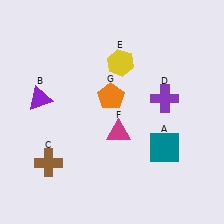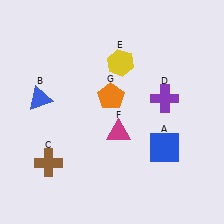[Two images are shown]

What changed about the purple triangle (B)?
In Image 1, B is purple. In Image 2, it changed to blue.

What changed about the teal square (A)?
In Image 1, A is teal. In Image 2, it changed to blue.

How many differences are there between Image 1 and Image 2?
There are 2 differences between the two images.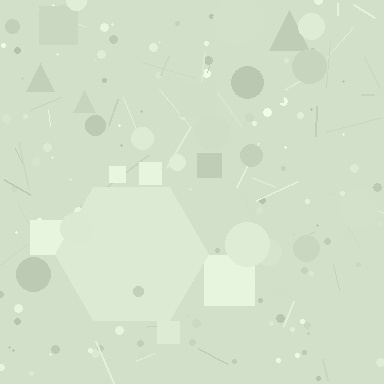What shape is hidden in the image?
A hexagon is hidden in the image.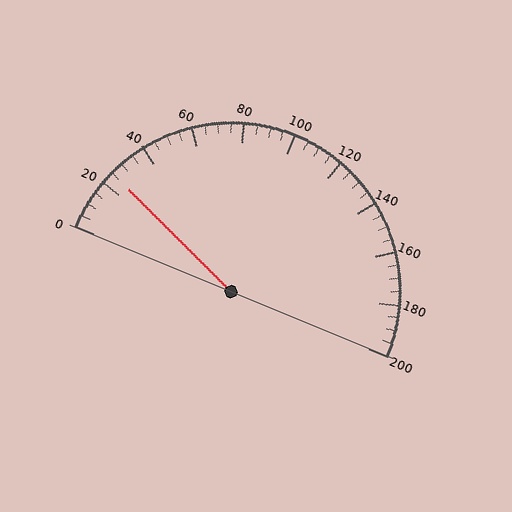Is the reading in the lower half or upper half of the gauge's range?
The reading is in the lower half of the range (0 to 200).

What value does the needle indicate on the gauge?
The needle indicates approximately 25.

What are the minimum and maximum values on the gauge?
The gauge ranges from 0 to 200.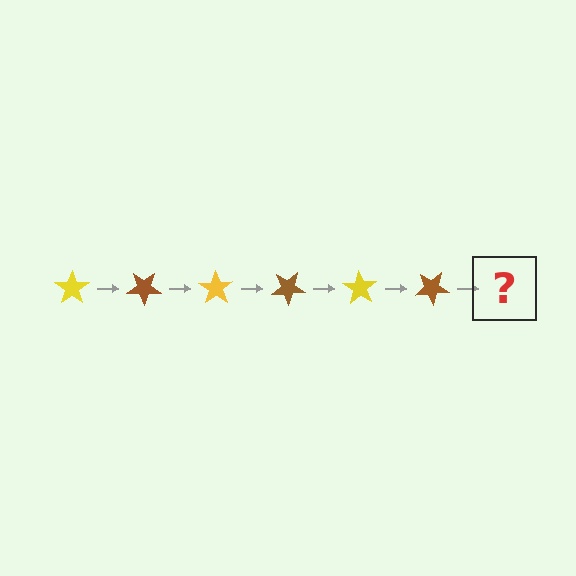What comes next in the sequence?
The next element should be a yellow star, rotated 210 degrees from the start.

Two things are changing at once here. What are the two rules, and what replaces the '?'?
The two rules are that it rotates 35 degrees each step and the color cycles through yellow and brown. The '?' should be a yellow star, rotated 210 degrees from the start.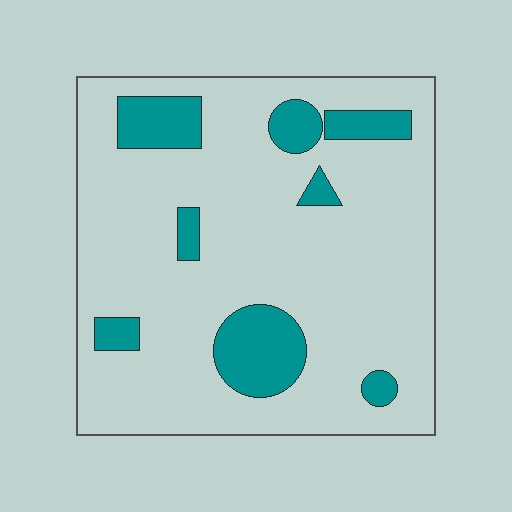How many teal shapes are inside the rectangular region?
8.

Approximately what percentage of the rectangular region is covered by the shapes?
Approximately 15%.